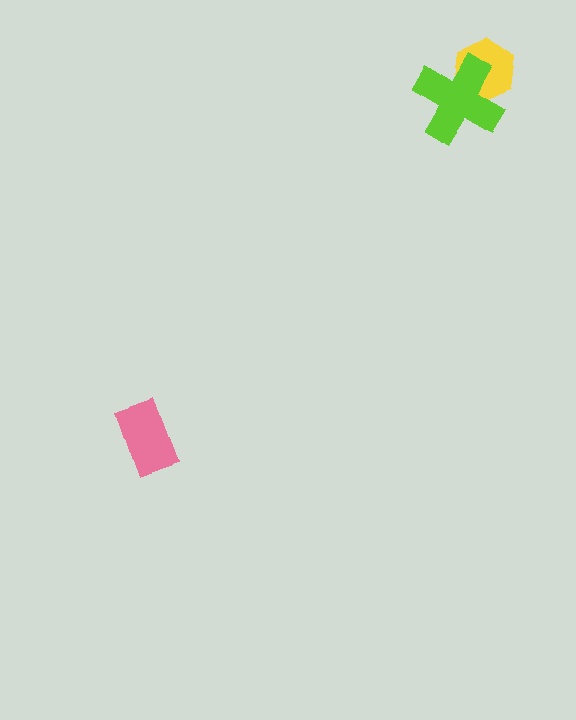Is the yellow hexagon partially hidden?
Yes, it is partially covered by another shape.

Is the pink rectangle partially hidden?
No, no other shape covers it.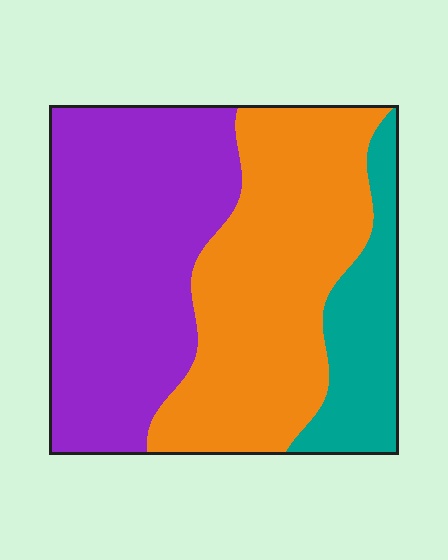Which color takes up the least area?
Teal, at roughly 15%.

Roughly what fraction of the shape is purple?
Purple takes up about two fifths (2/5) of the shape.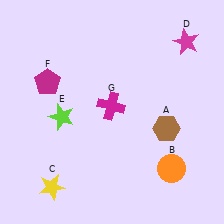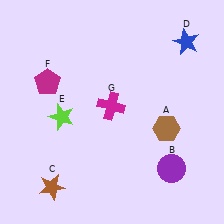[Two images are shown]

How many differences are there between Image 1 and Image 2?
There are 3 differences between the two images.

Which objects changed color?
B changed from orange to purple. C changed from yellow to brown. D changed from magenta to blue.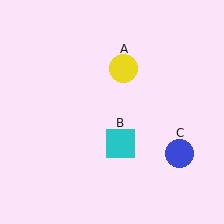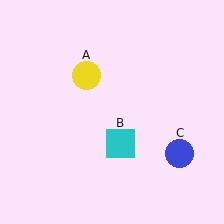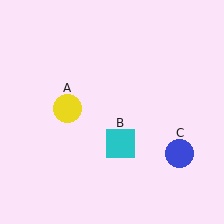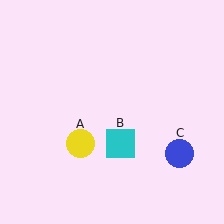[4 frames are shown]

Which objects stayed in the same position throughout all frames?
Cyan square (object B) and blue circle (object C) remained stationary.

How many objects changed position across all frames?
1 object changed position: yellow circle (object A).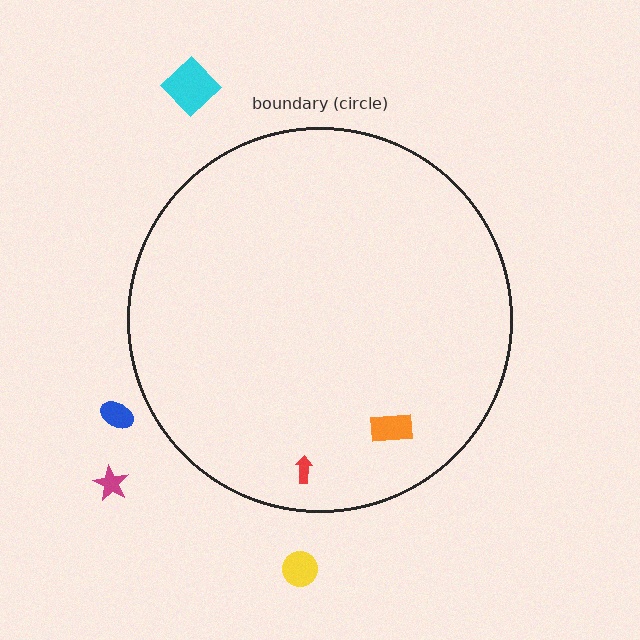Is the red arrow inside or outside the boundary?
Inside.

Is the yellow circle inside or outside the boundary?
Outside.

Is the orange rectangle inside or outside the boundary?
Inside.